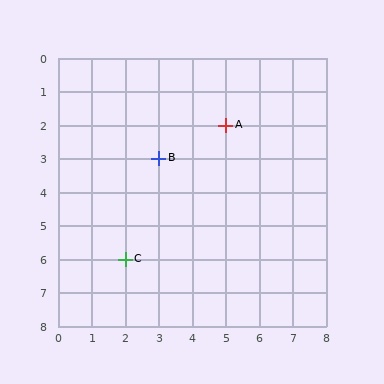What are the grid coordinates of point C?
Point C is at grid coordinates (2, 6).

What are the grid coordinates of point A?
Point A is at grid coordinates (5, 2).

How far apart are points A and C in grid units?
Points A and C are 3 columns and 4 rows apart (about 5.0 grid units diagonally).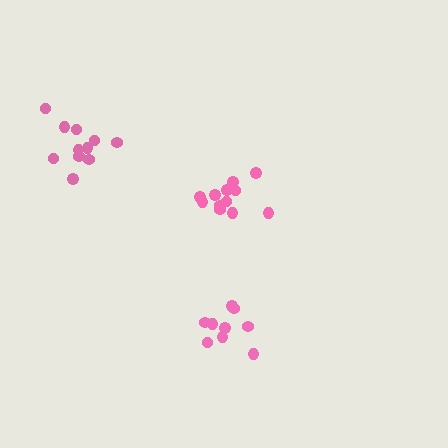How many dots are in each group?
Group 1: 9 dots, Group 2: 11 dots, Group 3: 12 dots (32 total).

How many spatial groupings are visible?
There are 3 spatial groupings.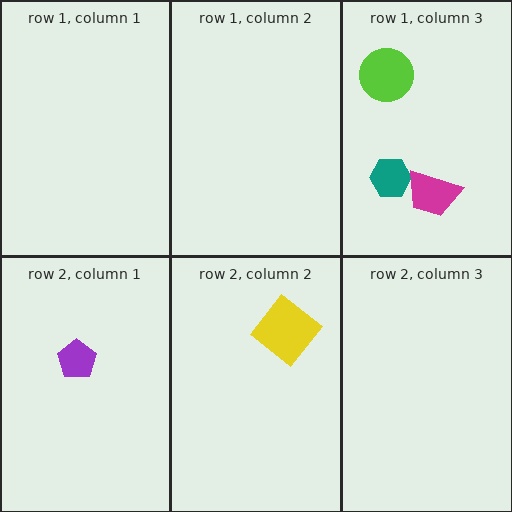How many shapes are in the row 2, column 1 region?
1.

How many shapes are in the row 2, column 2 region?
1.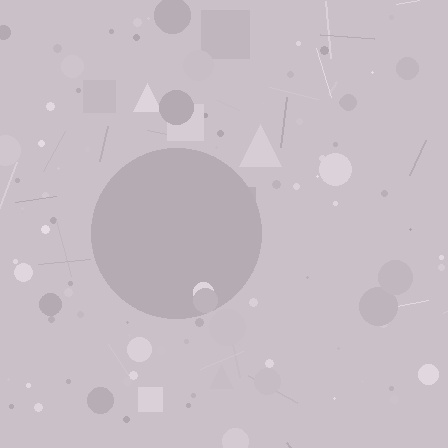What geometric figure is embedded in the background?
A circle is embedded in the background.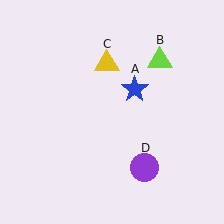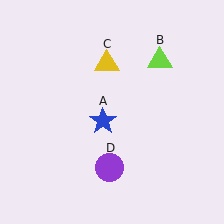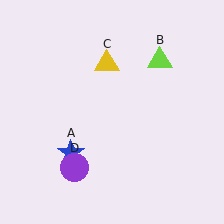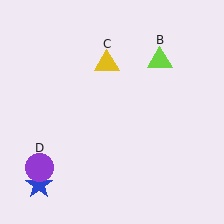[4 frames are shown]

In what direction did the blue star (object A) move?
The blue star (object A) moved down and to the left.